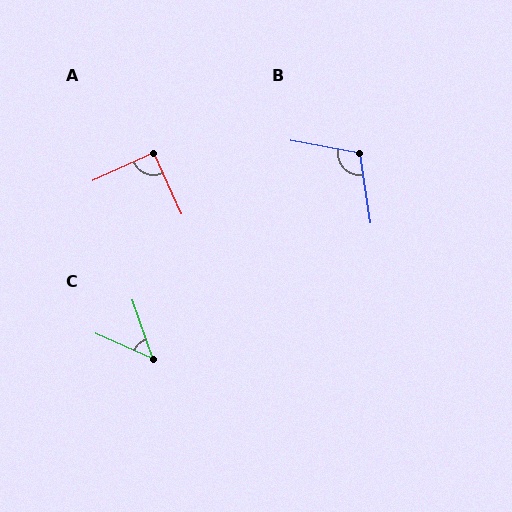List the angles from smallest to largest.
C (47°), A (90°), B (109°).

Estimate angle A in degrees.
Approximately 90 degrees.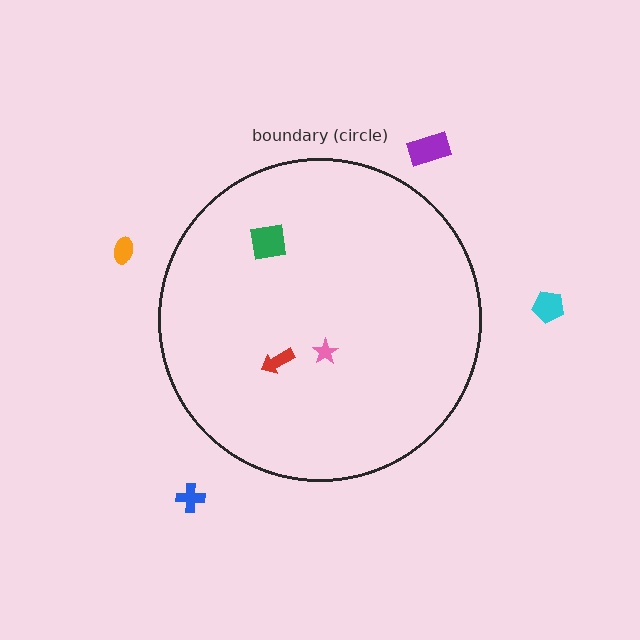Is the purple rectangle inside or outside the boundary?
Outside.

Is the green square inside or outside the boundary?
Inside.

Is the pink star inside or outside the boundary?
Inside.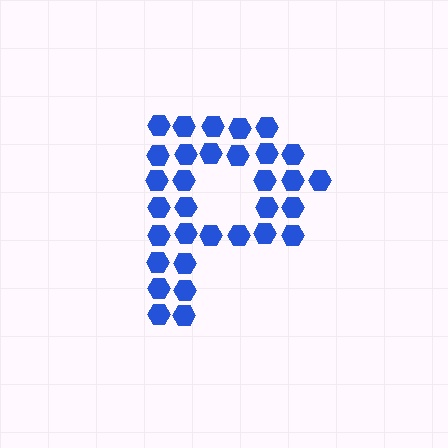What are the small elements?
The small elements are hexagons.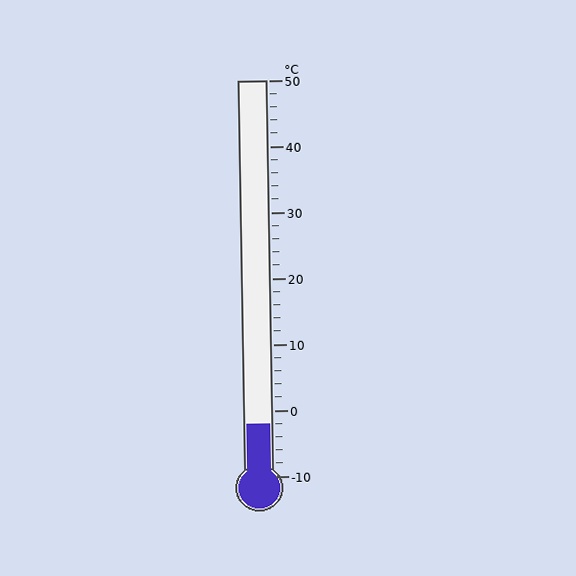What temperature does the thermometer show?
The thermometer shows approximately -2°C.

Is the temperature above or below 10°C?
The temperature is below 10°C.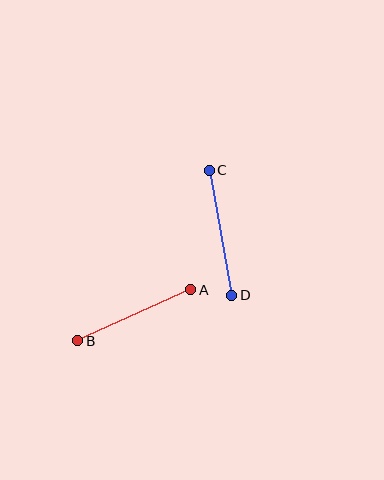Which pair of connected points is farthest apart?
Points C and D are farthest apart.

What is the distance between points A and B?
The distance is approximately 124 pixels.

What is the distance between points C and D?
The distance is approximately 127 pixels.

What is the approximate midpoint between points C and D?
The midpoint is at approximately (220, 233) pixels.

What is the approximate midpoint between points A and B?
The midpoint is at approximately (134, 315) pixels.